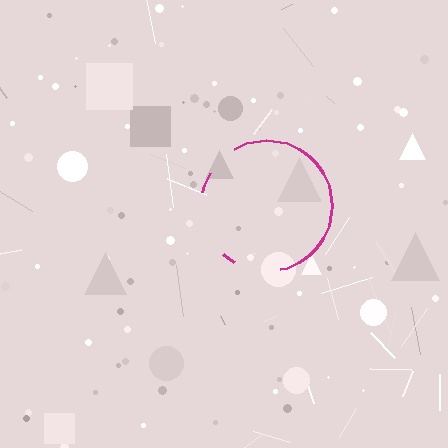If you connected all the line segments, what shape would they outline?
They would outline a circle.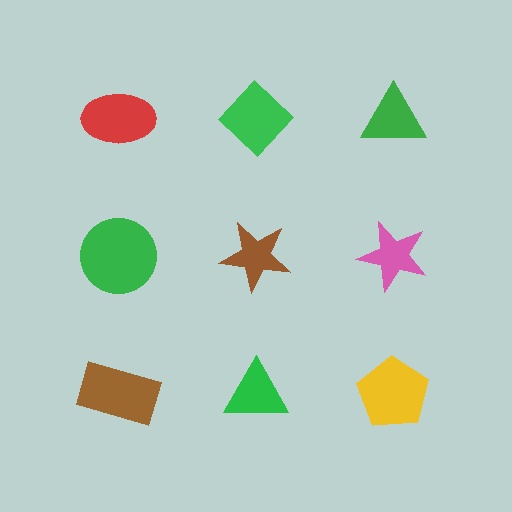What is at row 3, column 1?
A brown rectangle.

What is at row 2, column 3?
A pink star.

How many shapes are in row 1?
3 shapes.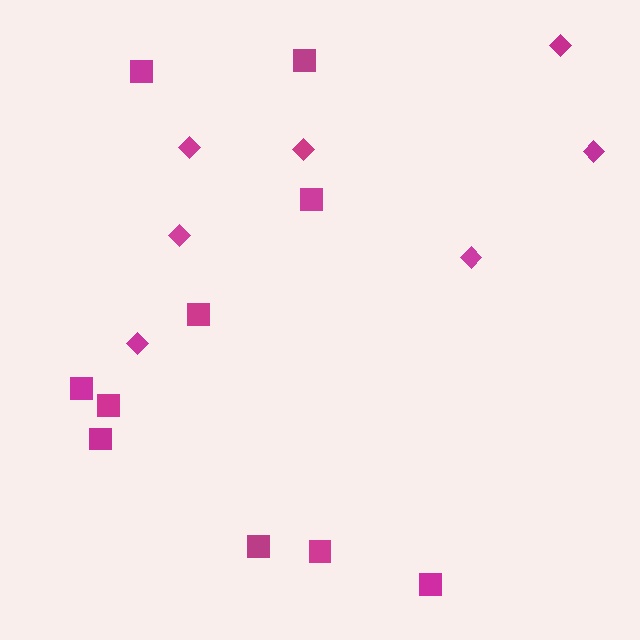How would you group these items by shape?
There are 2 groups: one group of squares (10) and one group of diamonds (7).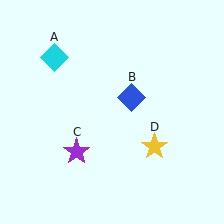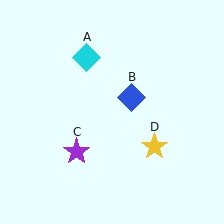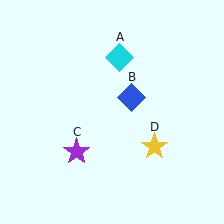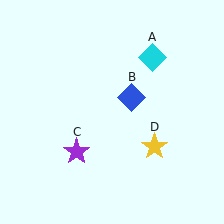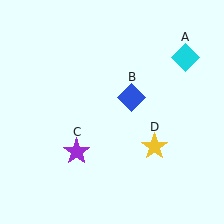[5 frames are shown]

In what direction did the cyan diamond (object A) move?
The cyan diamond (object A) moved right.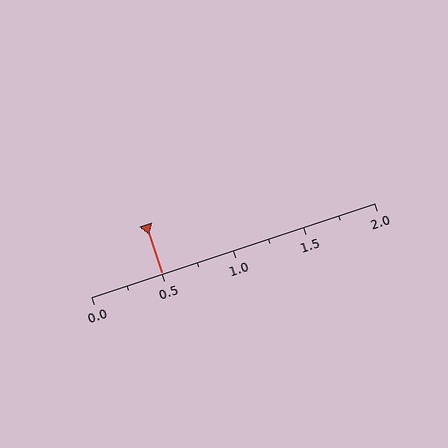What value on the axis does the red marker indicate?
The marker indicates approximately 0.5.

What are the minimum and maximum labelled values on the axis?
The axis runs from 0.0 to 2.0.